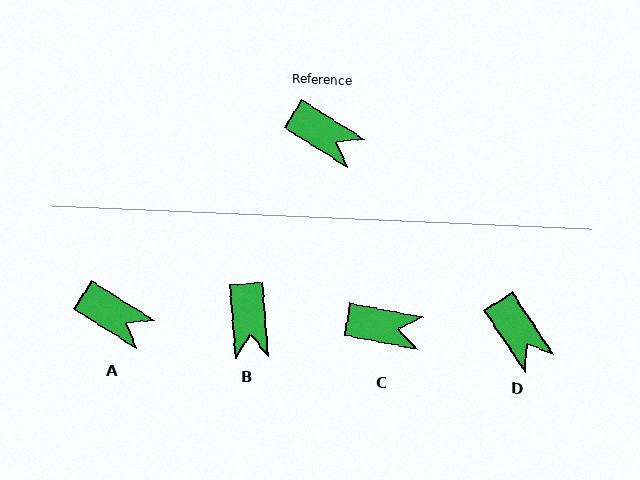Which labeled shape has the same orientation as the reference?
A.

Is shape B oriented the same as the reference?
No, it is off by about 53 degrees.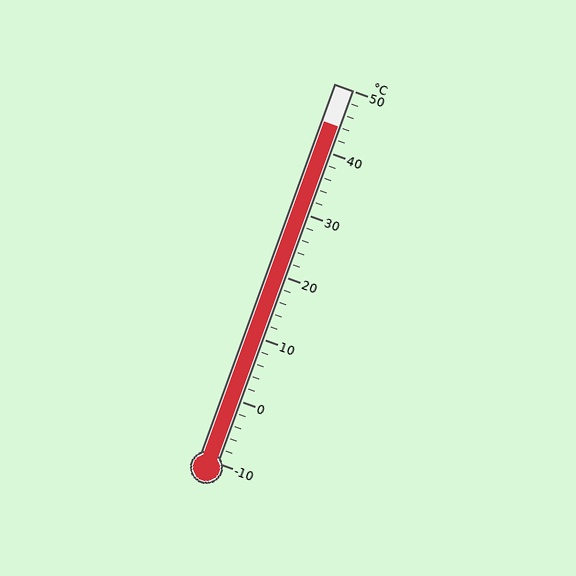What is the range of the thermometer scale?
The thermometer scale ranges from -10°C to 50°C.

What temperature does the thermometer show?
The thermometer shows approximately 44°C.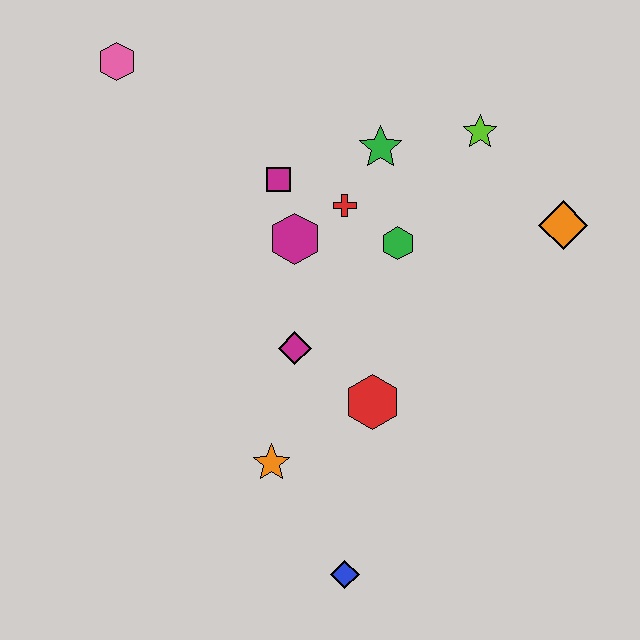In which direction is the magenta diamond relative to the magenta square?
The magenta diamond is below the magenta square.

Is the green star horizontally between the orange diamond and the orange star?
Yes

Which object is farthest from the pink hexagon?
The blue diamond is farthest from the pink hexagon.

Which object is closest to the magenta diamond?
The red hexagon is closest to the magenta diamond.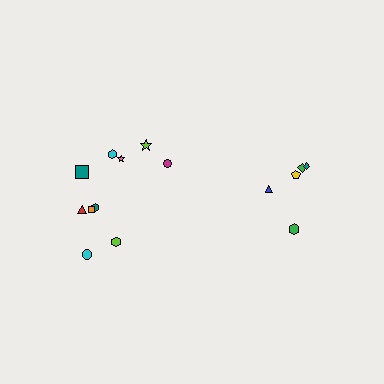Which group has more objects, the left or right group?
The left group.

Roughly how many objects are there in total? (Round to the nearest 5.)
Roughly 15 objects in total.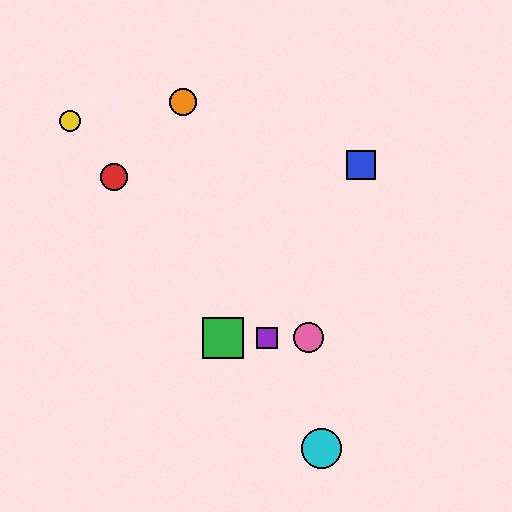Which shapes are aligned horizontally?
The green square, the purple square, the pink circle are aligned horizontally.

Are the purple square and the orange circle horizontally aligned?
No, the purple square is at y≈338 and the orange circle is at y≈102.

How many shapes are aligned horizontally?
3 shapes (the green square, the purple square, the pink circle) are aligned horizontally.